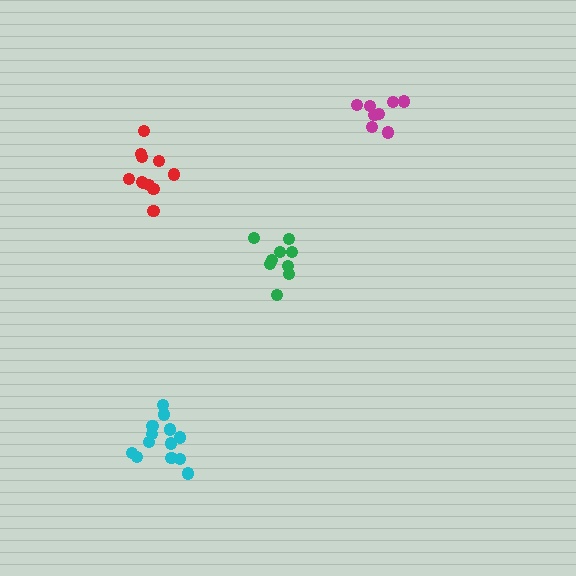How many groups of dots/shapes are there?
There are 4 groups.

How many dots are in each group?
Group 1: 11 dots, Group 2: 9 dots, Group 3: 9 dots, Group 4: 13 dots (42 total).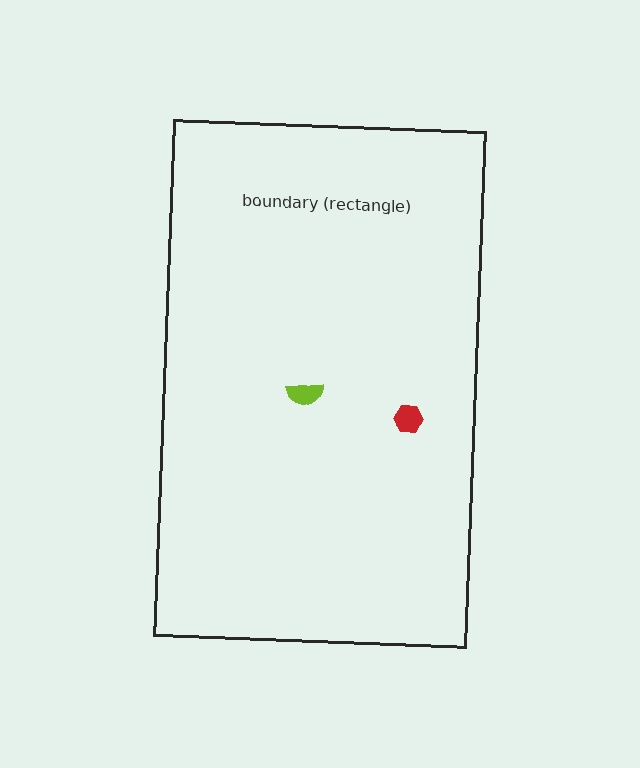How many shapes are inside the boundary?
2 inside, 0 outside.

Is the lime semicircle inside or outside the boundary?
Inside.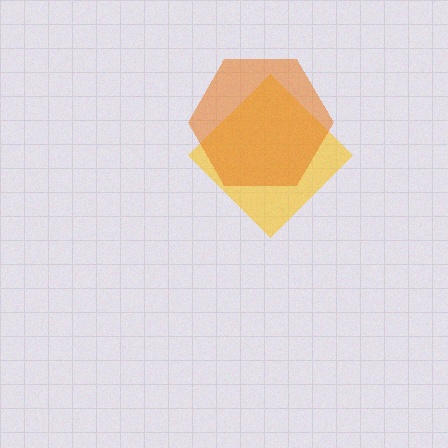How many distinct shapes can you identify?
There are 2 distinct shapes: a yellow diamond, an orange hexagon.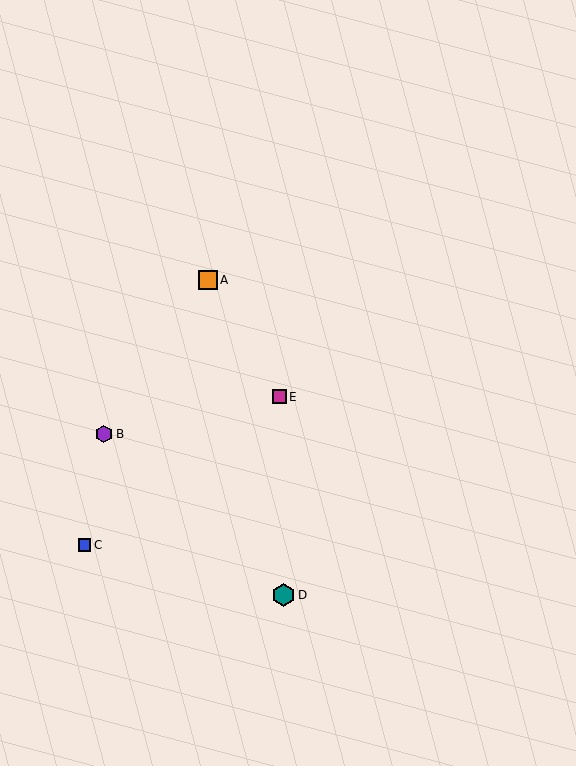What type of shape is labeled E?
Shape E is a magenta square.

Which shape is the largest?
The teal hexagon (labeled D) is the largest.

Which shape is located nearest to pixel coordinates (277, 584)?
The teal hexagon (labeled D) at (283, 595) is nearest to that location.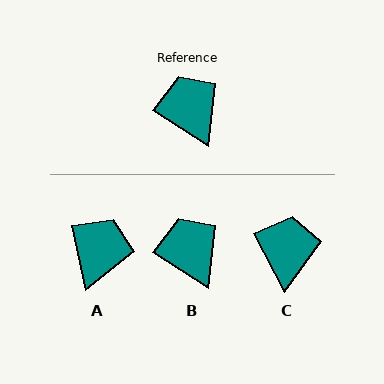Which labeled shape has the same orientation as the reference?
B.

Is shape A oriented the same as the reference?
No, it is off by about 45 degrees.